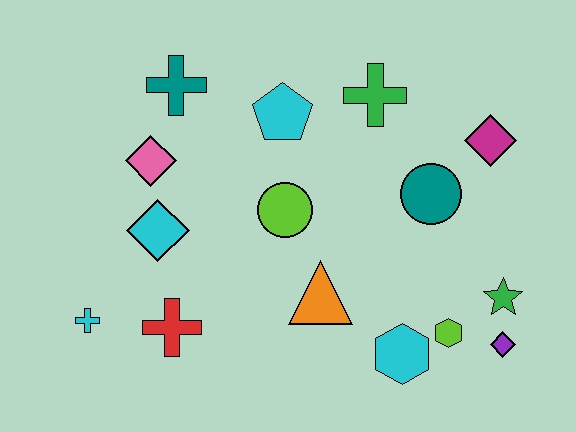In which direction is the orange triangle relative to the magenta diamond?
The orange triangle is to the left of the magenta diamond.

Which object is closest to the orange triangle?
The lime circle is closest to the orange triangle.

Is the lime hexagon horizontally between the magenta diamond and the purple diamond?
No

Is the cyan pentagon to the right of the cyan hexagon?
No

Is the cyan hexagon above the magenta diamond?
No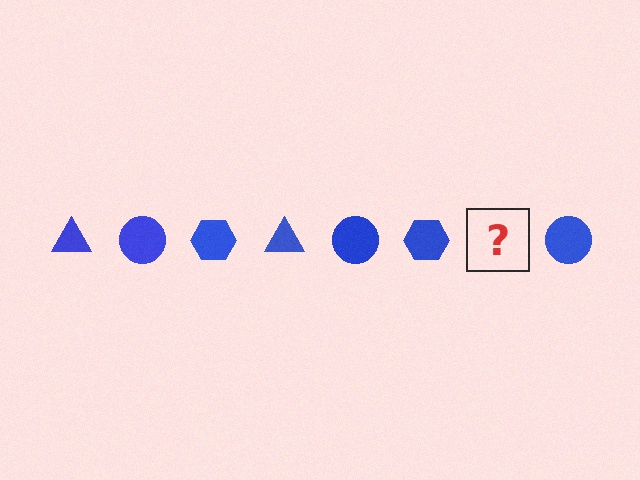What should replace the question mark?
The question mark should be replaced with a blue triangle.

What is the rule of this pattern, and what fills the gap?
The rule is that the pattern cycles through triangle, circle, hexagon shapes in blue. The gap should be filled with a blue triangle.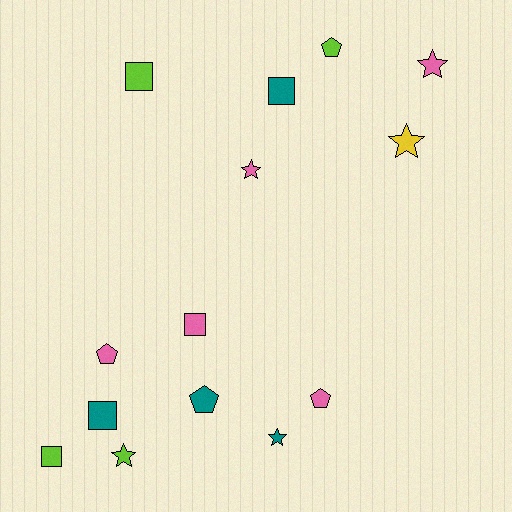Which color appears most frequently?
Pink, with 5 objects.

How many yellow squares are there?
There are no yellow squares.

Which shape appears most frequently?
Square, with 5 objects.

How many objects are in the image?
There are 14 objects.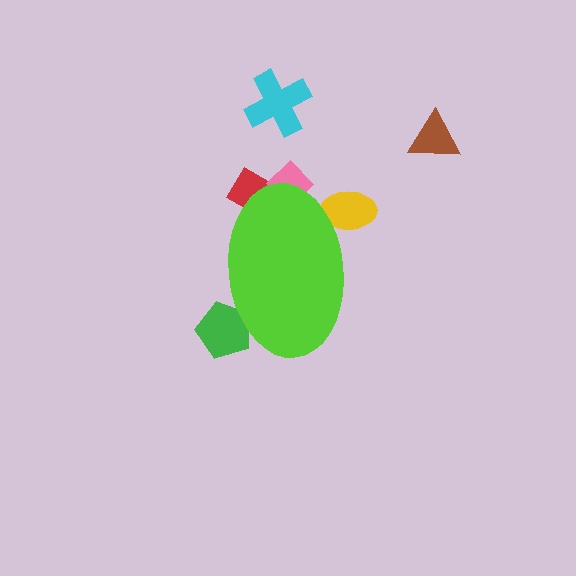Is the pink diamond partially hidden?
Yes, the pink diamond is partially hidden behind the lime ellipse.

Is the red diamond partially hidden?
Yes, the red diamond is partially hidden behind the lime ellipse.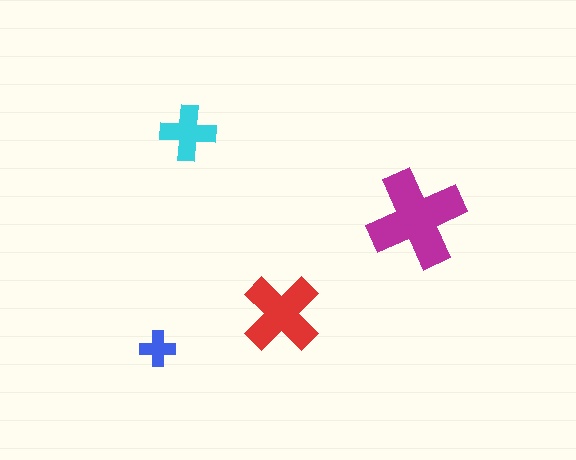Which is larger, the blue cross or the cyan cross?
The cyan one.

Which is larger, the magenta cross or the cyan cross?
The magenta one.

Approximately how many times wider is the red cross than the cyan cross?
About 1.5 times wider.